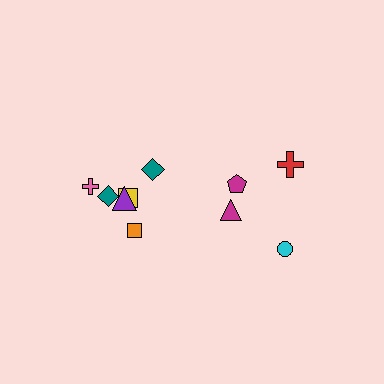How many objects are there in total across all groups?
There are 10 objects.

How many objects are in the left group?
There are 6 objects.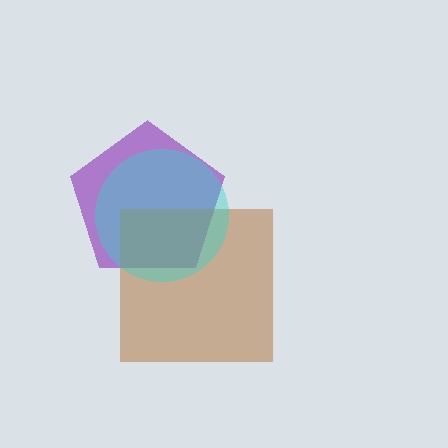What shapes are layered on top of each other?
The layered shapes are: a purple pentagon, a brown square, a cyan circle.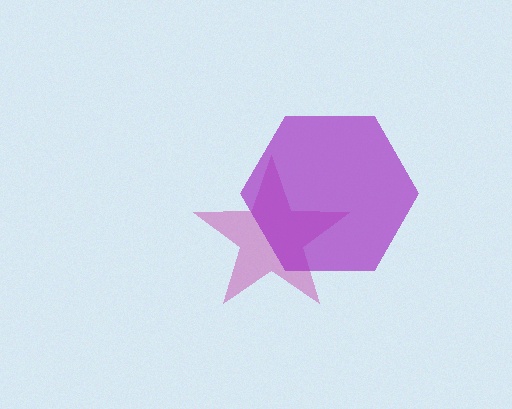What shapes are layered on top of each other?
The layered shapes are: a magenta star, a purple hexagon.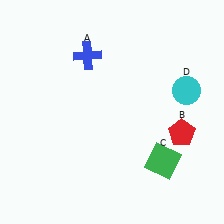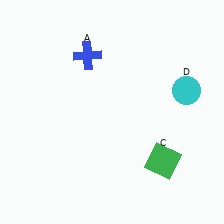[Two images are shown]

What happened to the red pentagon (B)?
The red pentagon (B) was removed in Image 2. It was in the bottom-right area of Image 1.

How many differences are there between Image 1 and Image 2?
There is 1 difference between the two images.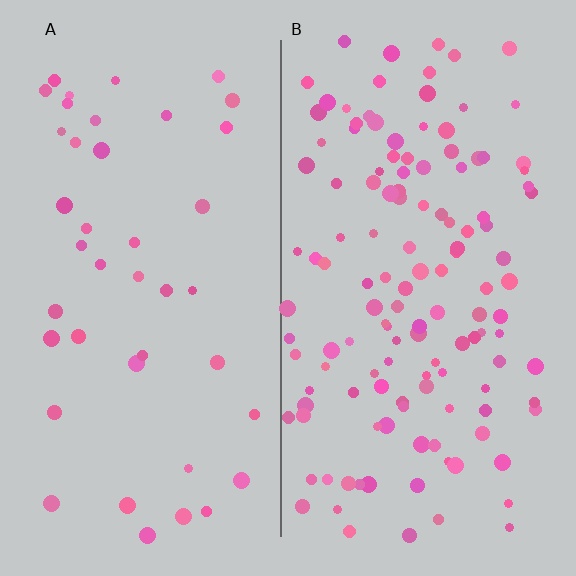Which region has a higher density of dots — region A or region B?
B (the right).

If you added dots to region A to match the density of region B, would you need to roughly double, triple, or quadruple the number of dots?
Approximately triple.